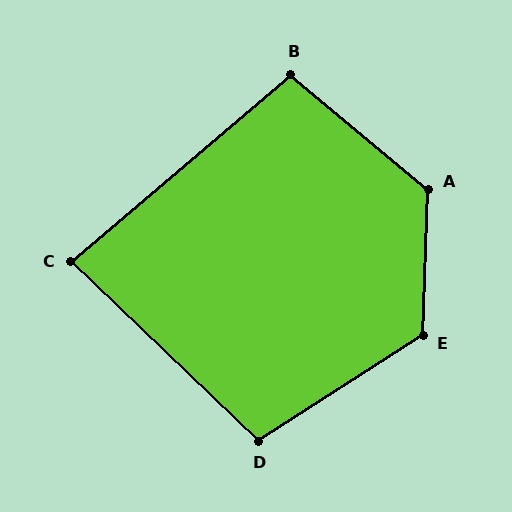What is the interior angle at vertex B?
Approximately 100 degrees (obtuse).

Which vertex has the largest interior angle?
A, at approximately 128 degrees.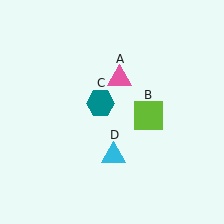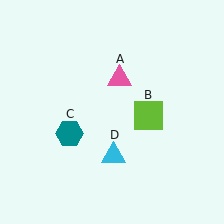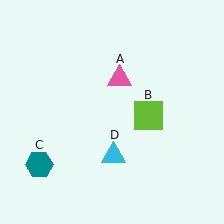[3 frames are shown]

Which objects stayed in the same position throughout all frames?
Pink triangle (object A) and lime square (object B) and cyan triangle (object D) remained stationary.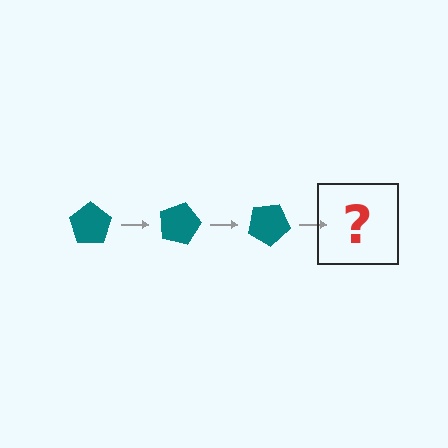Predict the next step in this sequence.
The next step is a teal pentagon rotated 45 degrees.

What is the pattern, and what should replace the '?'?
The pattern is that the pentagon rotates 15 degrees each step. The '?' should be a teal pentagon rotated 45 degrees.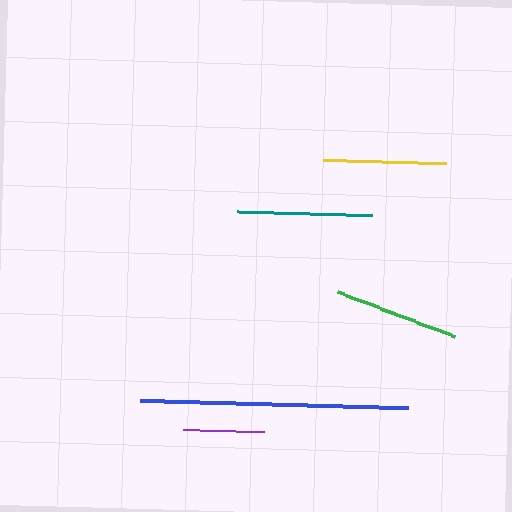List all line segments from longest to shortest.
From longest to shortest: blue, teal, green, yellow, purple.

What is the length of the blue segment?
The blue segment is approximately 268 pixels long.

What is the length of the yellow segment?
The yellow segment is approximately 123 pixels long.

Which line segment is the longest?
The blue line is the longest at approximately 268 pixels.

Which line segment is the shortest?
The purple line is the shortest at approximately 81 pixels.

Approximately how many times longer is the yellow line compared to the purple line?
The yellow line is approximately 1.5 times the length of the purple line.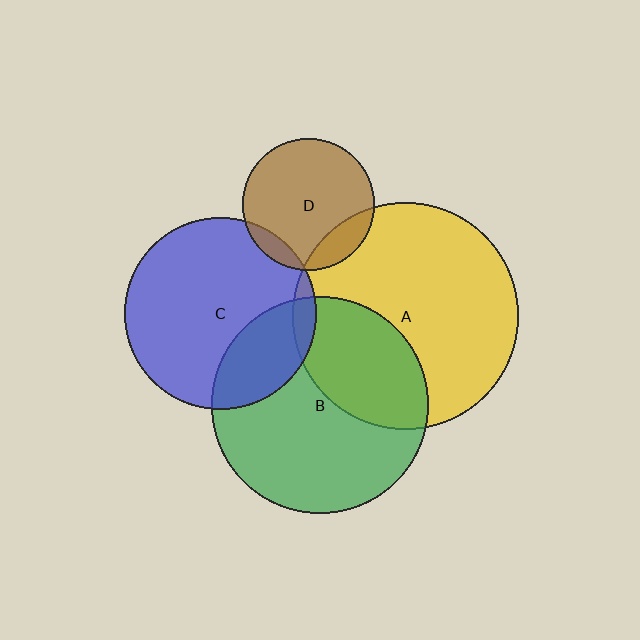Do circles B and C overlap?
Yes.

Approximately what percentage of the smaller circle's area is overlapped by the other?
Approximately 25%.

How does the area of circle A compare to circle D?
Approximately 3.0 times.